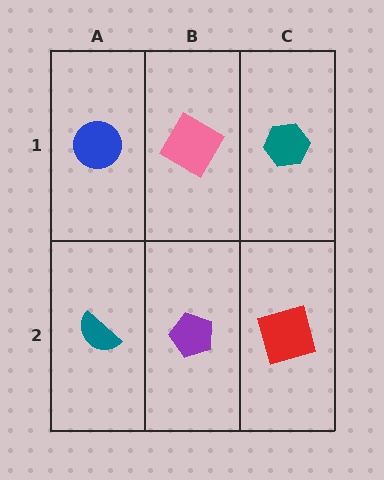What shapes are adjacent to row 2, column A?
A blue circle (row 1, column A), a purple pentagon (row 2, column B).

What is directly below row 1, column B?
A purple pentagon.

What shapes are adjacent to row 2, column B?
A pink square (row 1, column B), a teal semicircle (row 2, column A), a red square (row 2, column C).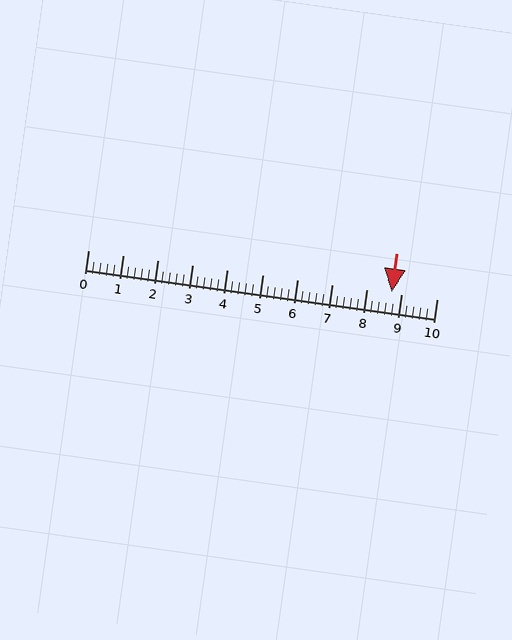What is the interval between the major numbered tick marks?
The major tick marks are spaced 1 units apart.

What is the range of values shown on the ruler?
The ruler shows values from 0 to 10.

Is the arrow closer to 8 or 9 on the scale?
The arrow is closer to 9.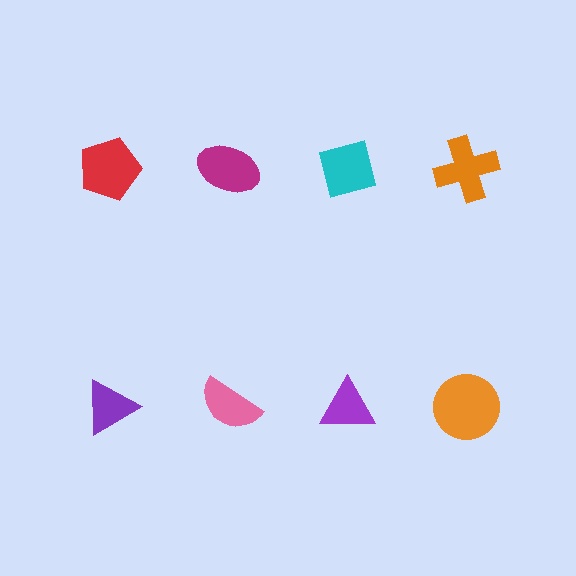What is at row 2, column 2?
A pink semicircle.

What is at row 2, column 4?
An orange circle.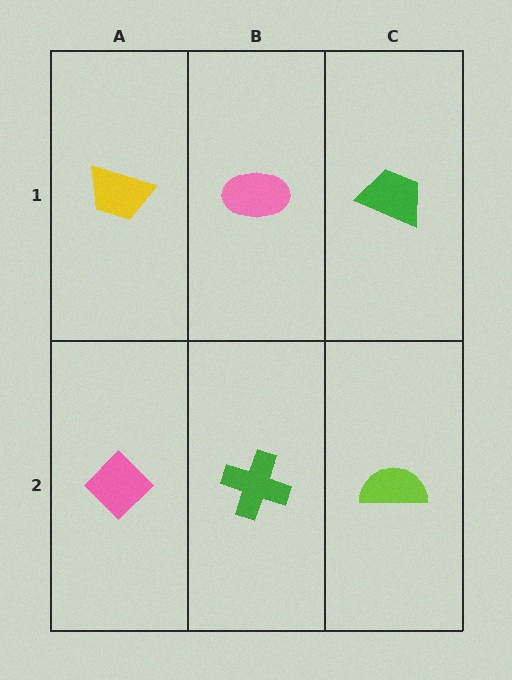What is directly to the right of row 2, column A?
A green cross.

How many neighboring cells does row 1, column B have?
3.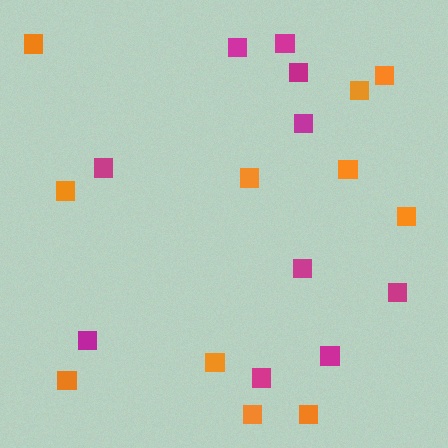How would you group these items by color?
There are 2 groups: one group of magenta squares (10) and one group of orange squares (11).